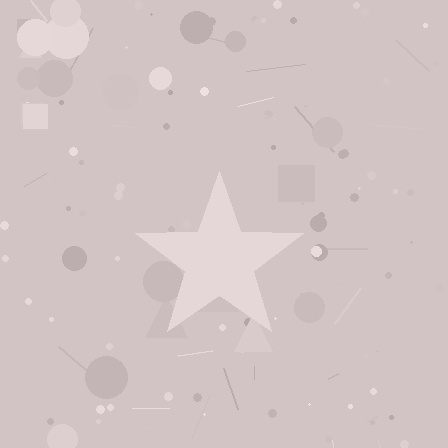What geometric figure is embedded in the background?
A star is embedded in the background.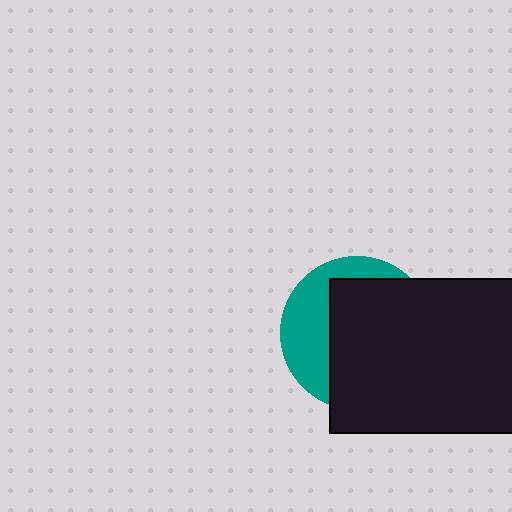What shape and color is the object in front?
The object in front is a black rectangle.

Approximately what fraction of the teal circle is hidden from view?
Roughly 65% of the teal circle is hidden behind the black rectangle.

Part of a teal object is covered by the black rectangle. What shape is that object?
It is a circle.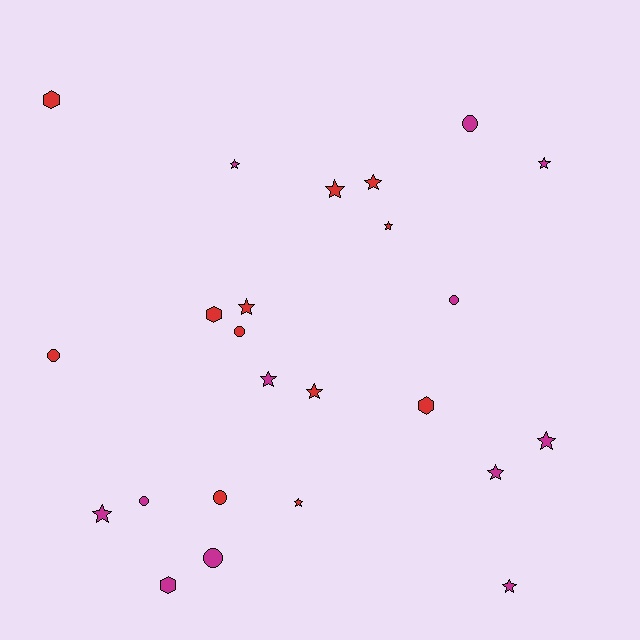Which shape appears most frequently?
Star, with 13 objects.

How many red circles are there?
There are 3 red circles.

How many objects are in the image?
There are 24 objects.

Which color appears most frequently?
Magenta, with 12 objects.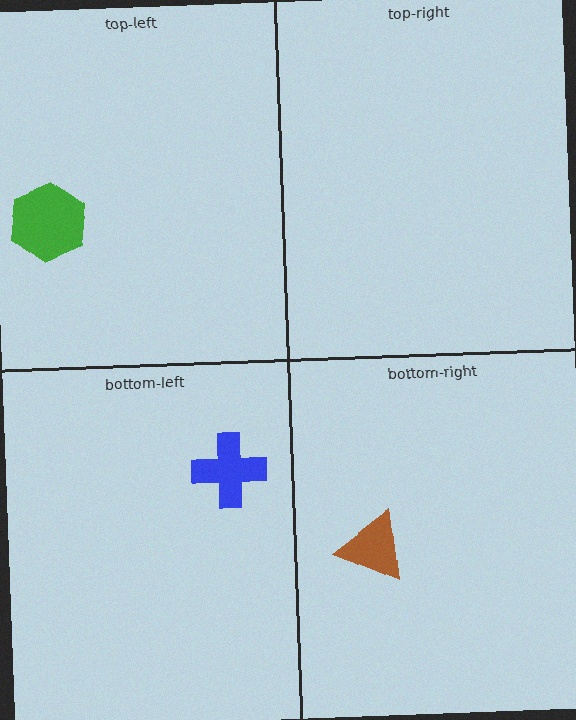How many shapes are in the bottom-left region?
1.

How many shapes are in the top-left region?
1.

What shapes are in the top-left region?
The green hexagon.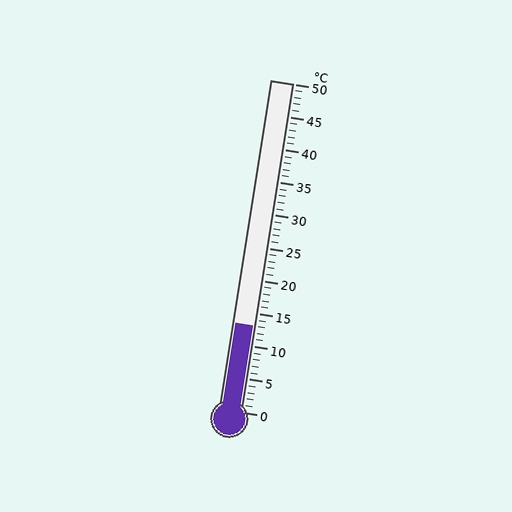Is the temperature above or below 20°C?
The temperature is below 20°C.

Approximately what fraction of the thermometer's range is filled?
The thermometer is filled to approximately 25% of its range.